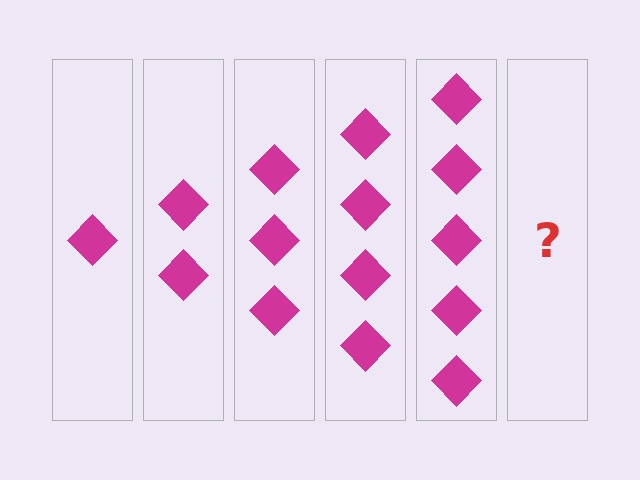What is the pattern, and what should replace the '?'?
The pattern is that each step adds one more diamond. The '?' should be 6 diamonds.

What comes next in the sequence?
The next element should be 6 diamonds.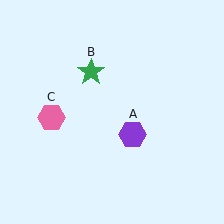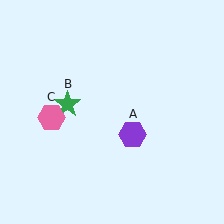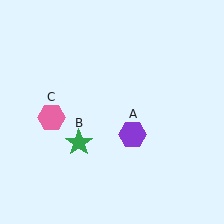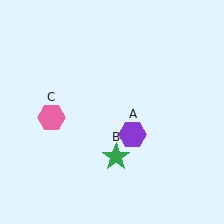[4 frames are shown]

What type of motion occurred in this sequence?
The green star (object B) rotated counterclockwise around the center of the scene.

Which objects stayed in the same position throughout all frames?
Purple hexagon (object A) and pink hexagon (object C) remained stationary.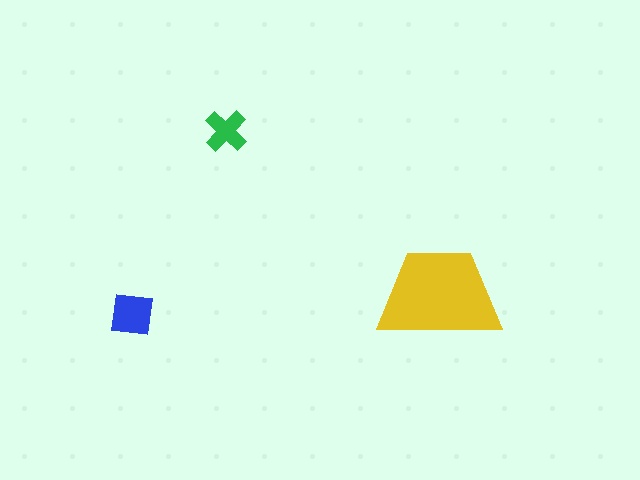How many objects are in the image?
There are 3 objects in the image.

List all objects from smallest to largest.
The green cross, the blue square, the yellow trapezoid.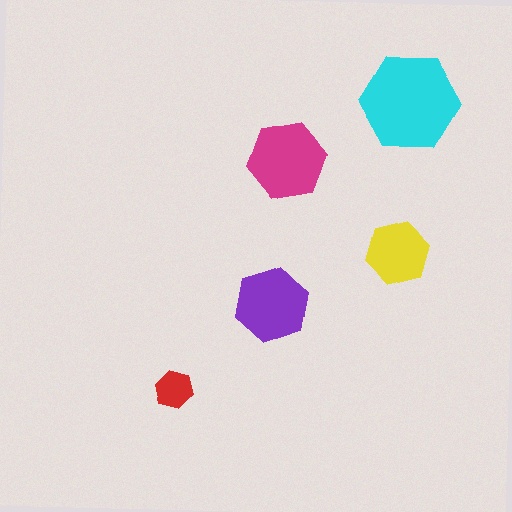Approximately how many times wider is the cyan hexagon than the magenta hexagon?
About 1.5 times wider.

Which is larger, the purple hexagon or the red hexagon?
The purple one.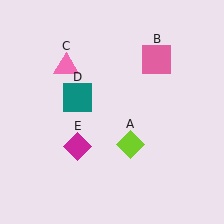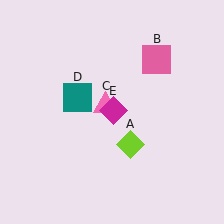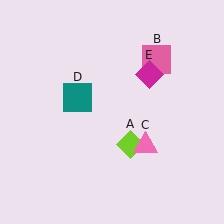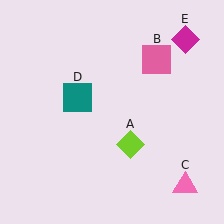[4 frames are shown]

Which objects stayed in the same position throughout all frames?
Lime diamond (object A) and pink square (object B) and teal square (object D) remained stationary.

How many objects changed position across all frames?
2 objects changed position: pink triangle (object C), magenta diamond (object E).